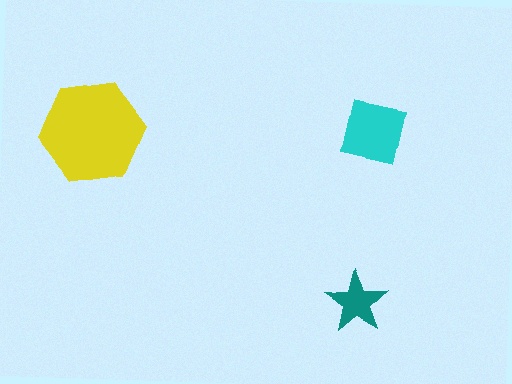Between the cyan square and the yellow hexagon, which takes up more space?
The yellow hexagon.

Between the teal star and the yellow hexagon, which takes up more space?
The yellow hexagon.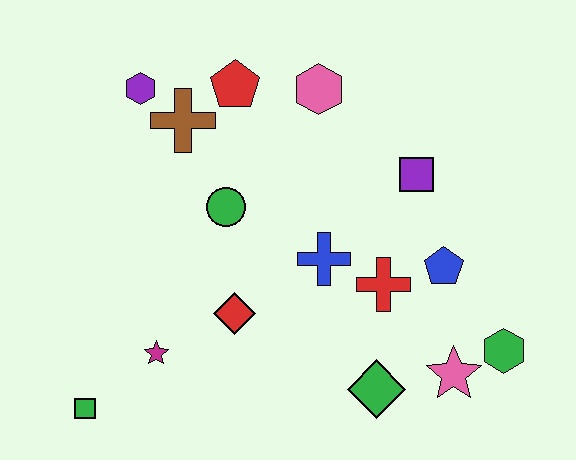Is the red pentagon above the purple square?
Yes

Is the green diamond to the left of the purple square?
Yes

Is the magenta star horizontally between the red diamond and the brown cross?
No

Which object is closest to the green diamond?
The pink star is closest to the green diamond.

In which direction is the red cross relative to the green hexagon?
The red cross is to the left of the green hexagon.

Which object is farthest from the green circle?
The green hexagon is farthest from the green circle.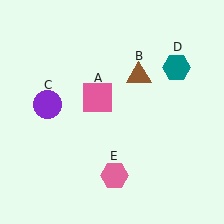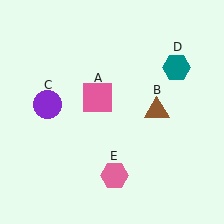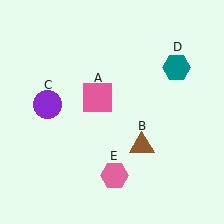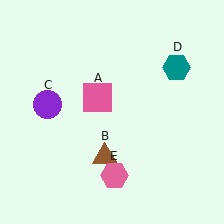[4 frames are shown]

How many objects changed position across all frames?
1 object changed position: brown triangle (object B).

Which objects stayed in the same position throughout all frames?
Pink square (object A) and purple circle (object C) and teal hexagon (object D) and pink hexagon (object E) remained stationary.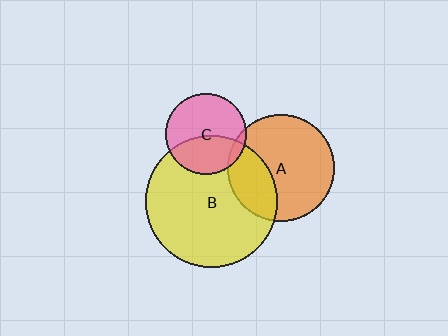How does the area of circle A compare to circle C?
Approximately 1.7 times.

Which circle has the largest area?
Circle B (yellow).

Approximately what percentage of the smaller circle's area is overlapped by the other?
Approximately 5%.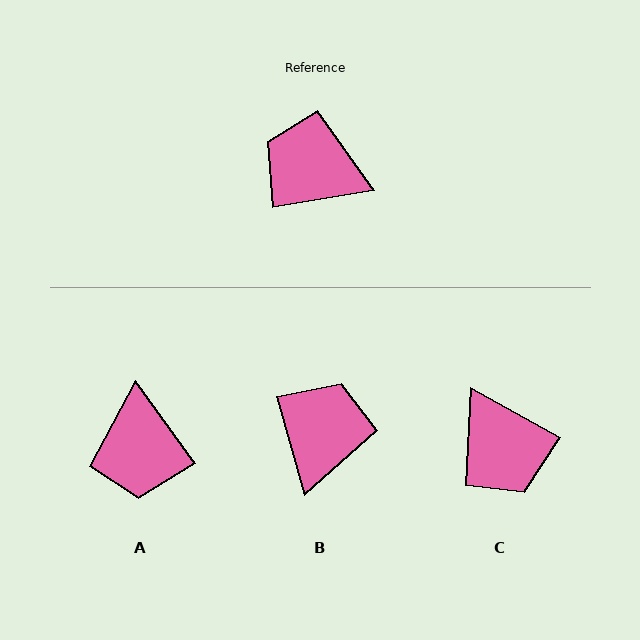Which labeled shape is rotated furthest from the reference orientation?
C, about 142 degrees away.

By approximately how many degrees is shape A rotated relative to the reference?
Approximately 116 degrees counter-clockwise.